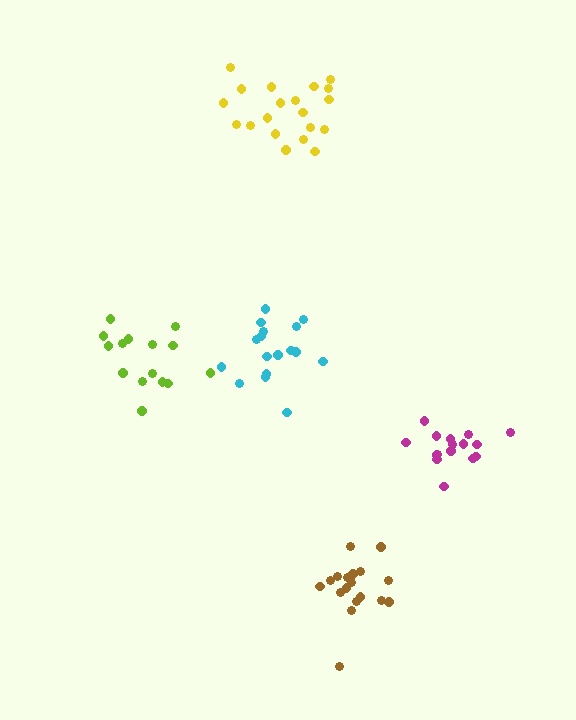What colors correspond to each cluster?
The clusters are colored: lime, cyan, magenta, brown, yellow.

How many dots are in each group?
Group 1: 15 dots, Group 2: 17 dots, Group 3: 16 dots, Group 4: 18 dots, Group 5: 20 dots (86 total).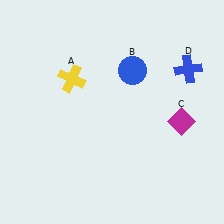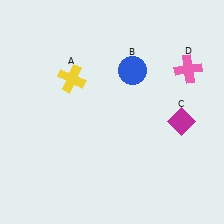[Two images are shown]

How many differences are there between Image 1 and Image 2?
There is 1 difference between the two images.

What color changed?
The cross (D) changed from blue in Image 1 to pink in Image 2.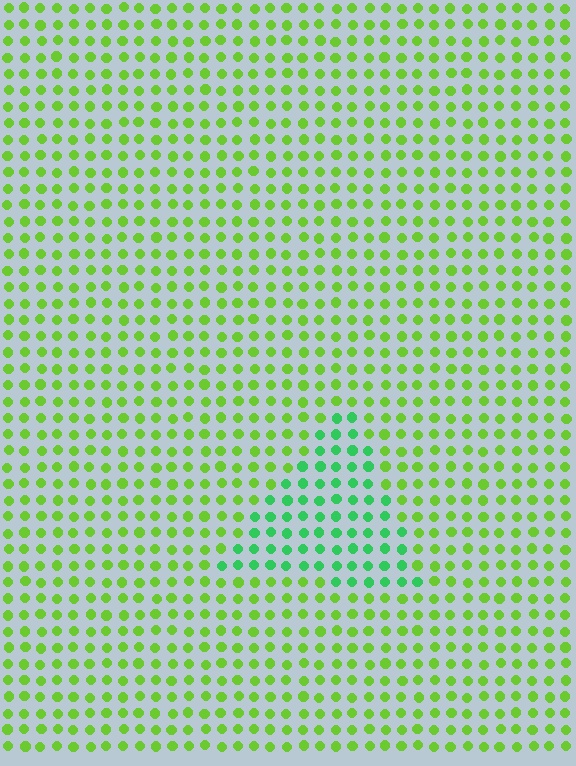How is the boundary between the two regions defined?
The boundary is defined purely by a slight shift in hue (about 40 degrees). Spacing, size, and orientation are identical on both sides.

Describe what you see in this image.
The image is filled with small lime elements in a uniform arrangement. A triangle-shaped region is visible where the elements are tinted to a slightly different hue, forming a subtle color boundary.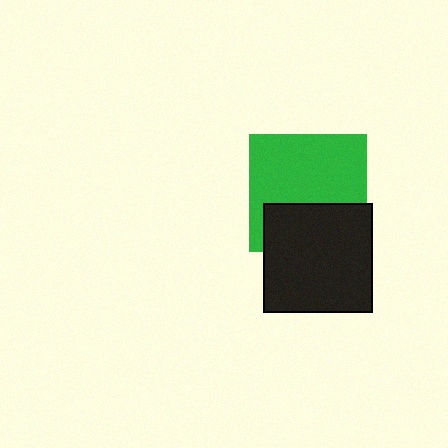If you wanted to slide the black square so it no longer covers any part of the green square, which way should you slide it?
Slide it down — that is the most direct way to separate the two shapes.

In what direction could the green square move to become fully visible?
The green square could move up. That would shift it out from behind the black square entirely.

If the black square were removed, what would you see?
You would see the complete green square.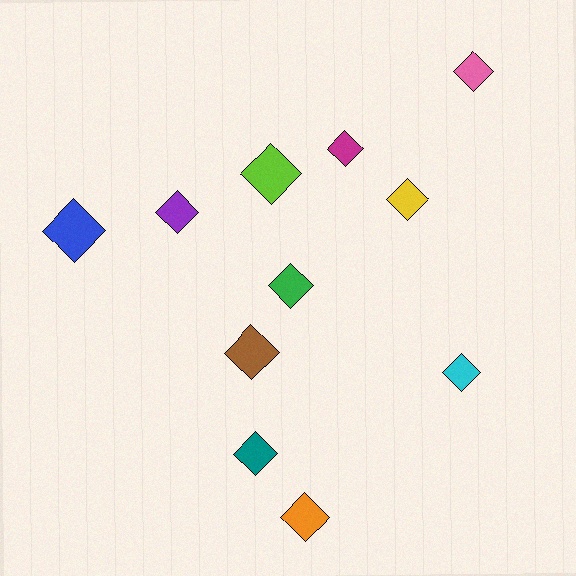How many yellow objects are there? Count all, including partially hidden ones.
There is 1 yellow object.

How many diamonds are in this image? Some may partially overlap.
There are 11 diamonds.